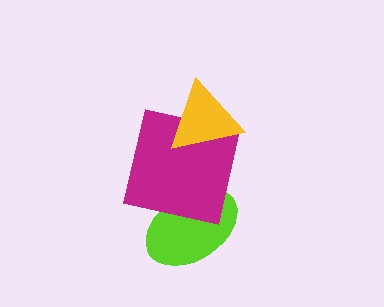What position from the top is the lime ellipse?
The lime ellipse is 3rd from the top.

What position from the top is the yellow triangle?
The yellow triangle is 1st from the top.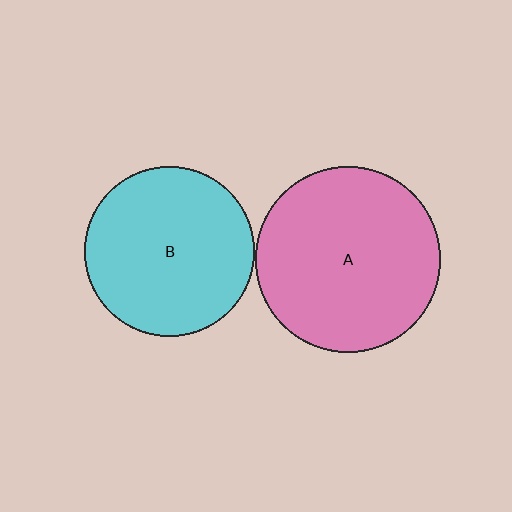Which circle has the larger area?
Circle A (pink).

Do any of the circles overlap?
No, none of the circles overlap.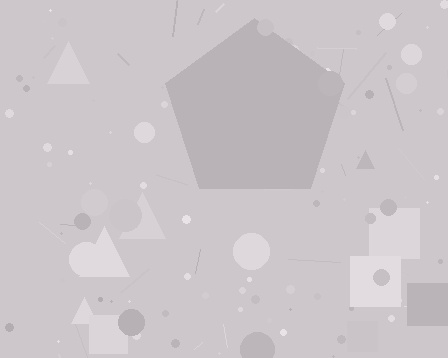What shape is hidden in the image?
A pentagon is hidden in the image.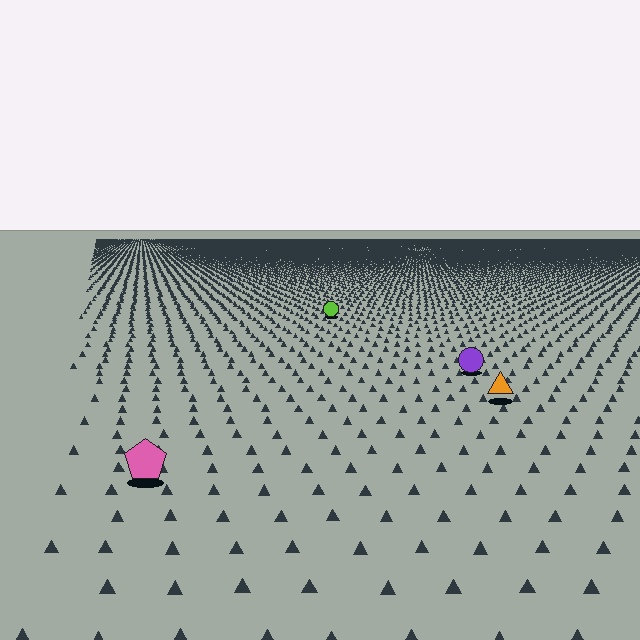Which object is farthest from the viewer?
The lime circle is farthest from the viewer. It appears smaller and the ground texture around it is denser.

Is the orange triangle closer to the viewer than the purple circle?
Yes. The orange triangle is closer — you can tell from the texture gradient: the ground texture is coarser near it.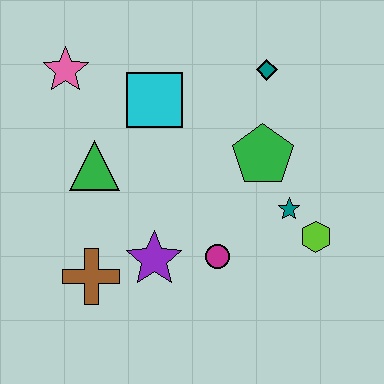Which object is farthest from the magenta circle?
The pink star is farthest from the magenta circle.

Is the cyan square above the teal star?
Yes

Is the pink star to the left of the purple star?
Yes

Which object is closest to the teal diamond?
The green pentagon is closest to the teal diamond.